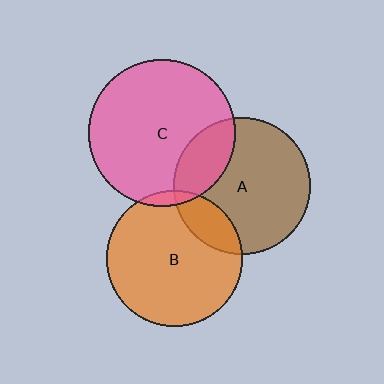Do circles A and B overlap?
Yes.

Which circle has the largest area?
Circle C (pink).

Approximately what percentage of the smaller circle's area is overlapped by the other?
Approximately 15%.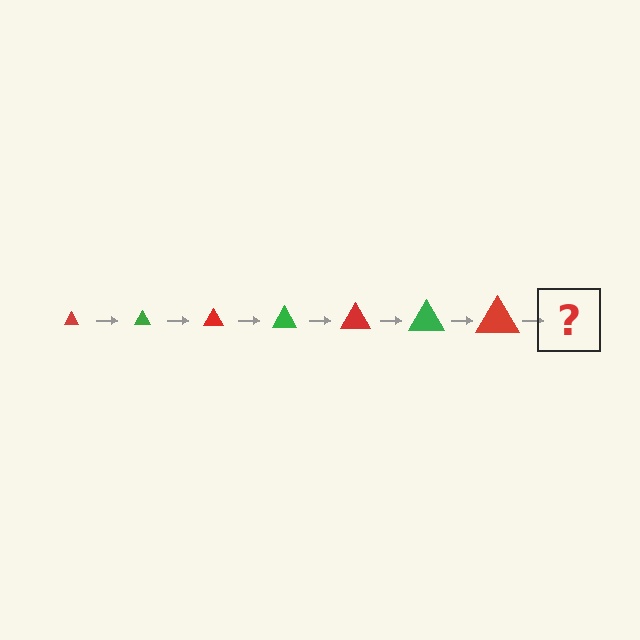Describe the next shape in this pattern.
It should be a green triangle, larger than the previous one.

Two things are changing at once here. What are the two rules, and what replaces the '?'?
The two rules are that the triangle grows larger each step and the color cycles through red and green. The '?' should be a green triangle, larger than the previous one.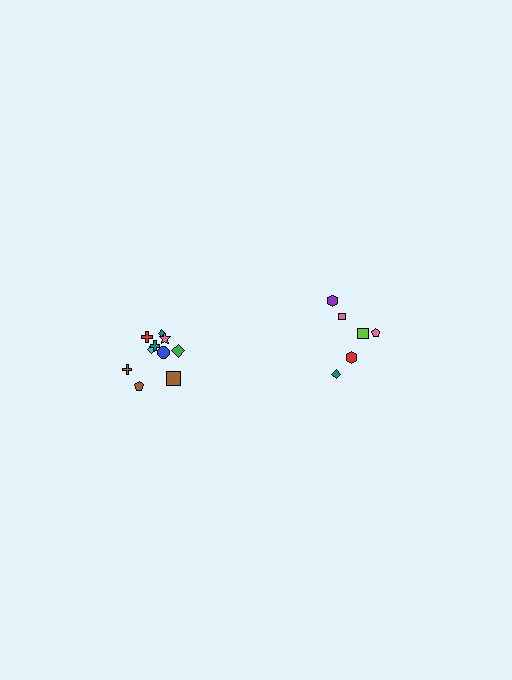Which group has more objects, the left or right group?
The left group.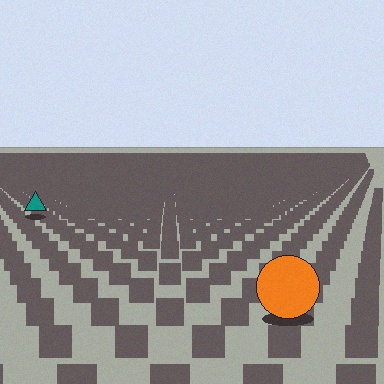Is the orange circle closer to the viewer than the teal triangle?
Yes. The orange circle is closer — you can tell from the texture gradient: the ground texture is coarser near it.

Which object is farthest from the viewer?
The teal triangle is farthest from the viewer. It appears smaller and the ground texture around it is denser.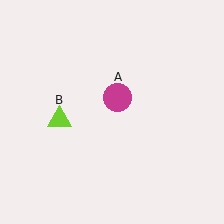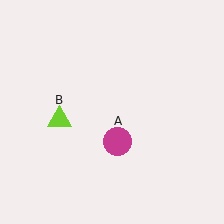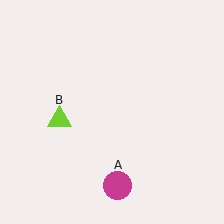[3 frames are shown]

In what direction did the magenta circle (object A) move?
The magenta circle (object A) moved down.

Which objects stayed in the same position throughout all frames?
Lime triangle (object B) remained stationary.